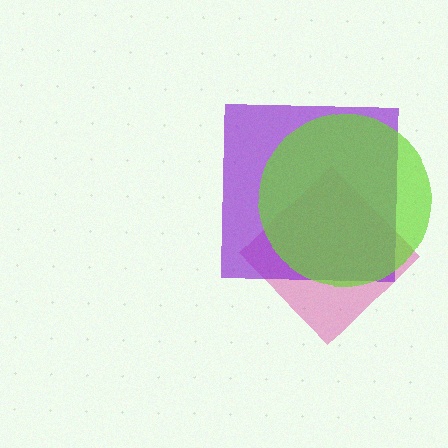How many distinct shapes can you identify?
There are 3 distinct shapes: a magenta diamond, a purple square, a lime circle.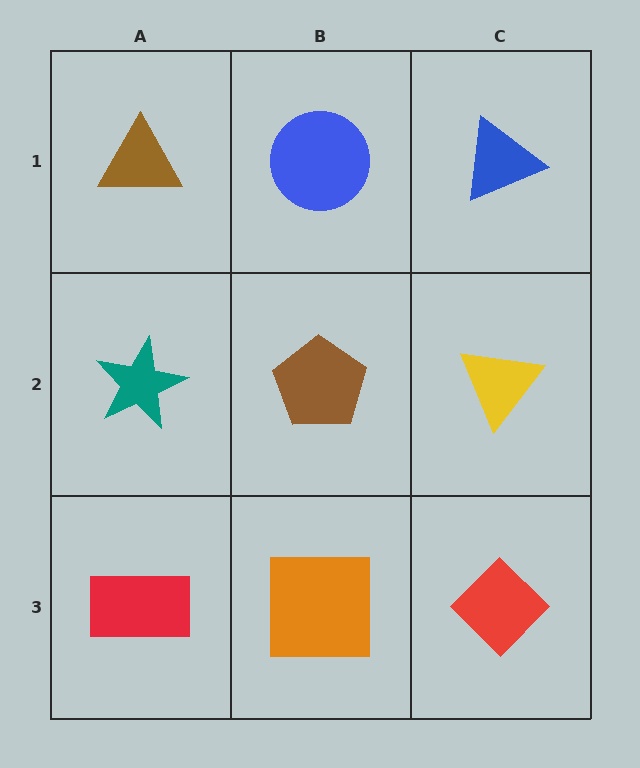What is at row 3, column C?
A red diamond.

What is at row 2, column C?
A yellow triangle.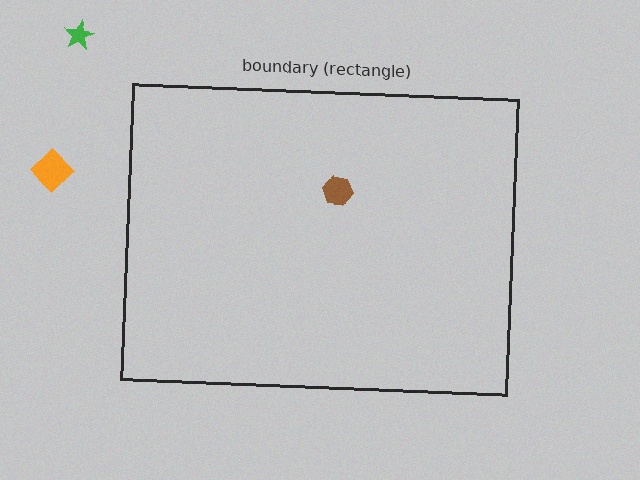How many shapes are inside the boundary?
1 inside, 2 outside.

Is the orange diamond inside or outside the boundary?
Outside.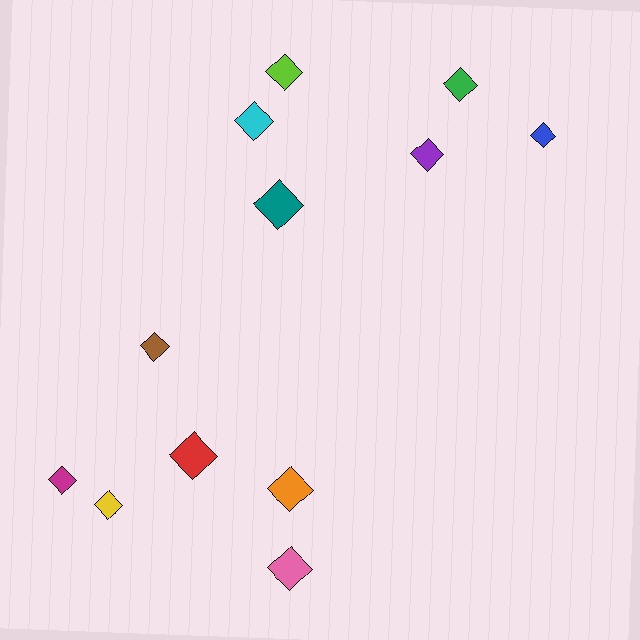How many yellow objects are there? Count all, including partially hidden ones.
There is 1 yellow object.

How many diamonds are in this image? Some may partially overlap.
There are 12 diamonds.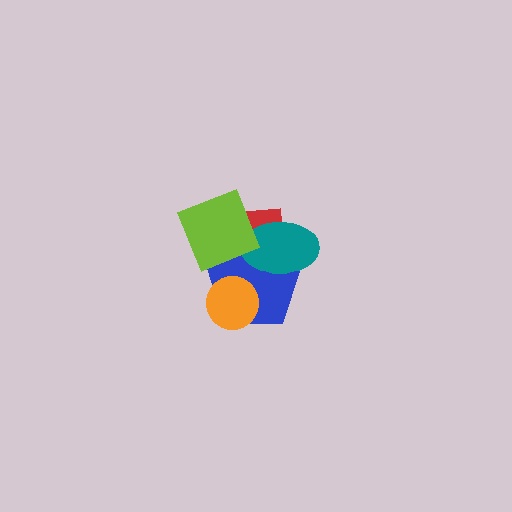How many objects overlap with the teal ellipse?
3 objects overlap with the teal ellipse.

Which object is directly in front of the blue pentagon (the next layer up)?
The teal ellipse is directly in front of the blue pentagon.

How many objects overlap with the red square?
3 objects overlap with the red square.